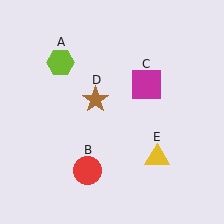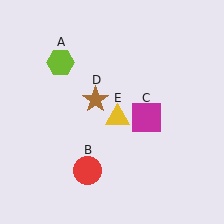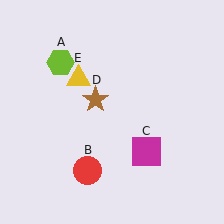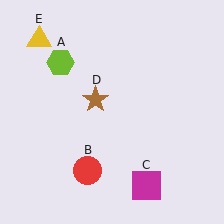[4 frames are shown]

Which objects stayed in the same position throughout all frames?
Lime hexagon (object A) and red circle (object B) and brown star (object D) remained stationary.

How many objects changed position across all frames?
2 objects changed position: magenta square (object C), yellow triangle (object E).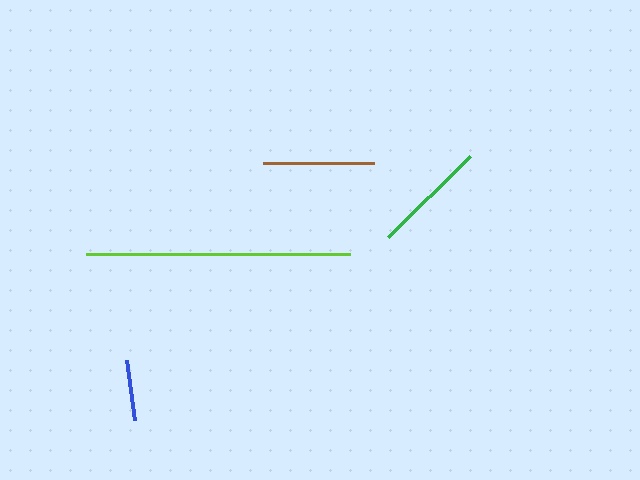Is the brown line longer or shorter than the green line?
The green line is longer than the brown line.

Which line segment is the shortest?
The blue line is the shortest at approximately 61 pixels.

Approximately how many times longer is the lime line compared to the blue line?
The lime line is approximately 4.3 times the length of the blue line.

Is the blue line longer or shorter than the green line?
The green line is longer than the blue line.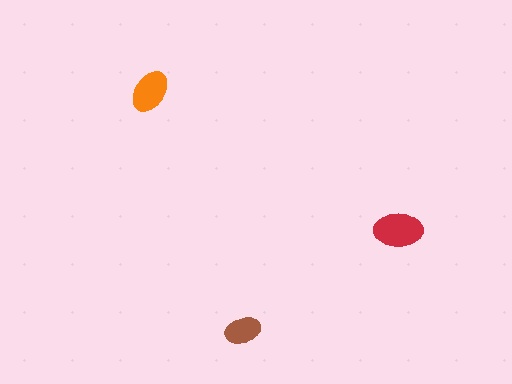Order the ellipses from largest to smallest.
the red one, the orange one, the brown one.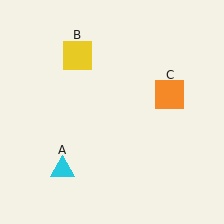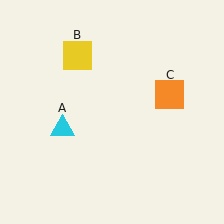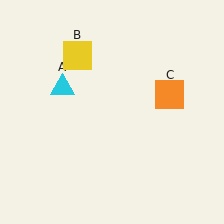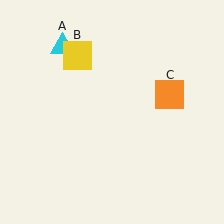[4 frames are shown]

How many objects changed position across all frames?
1 object changed position: cyan triangle (object A).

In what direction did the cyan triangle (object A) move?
The cyan triangle (object A) moved up.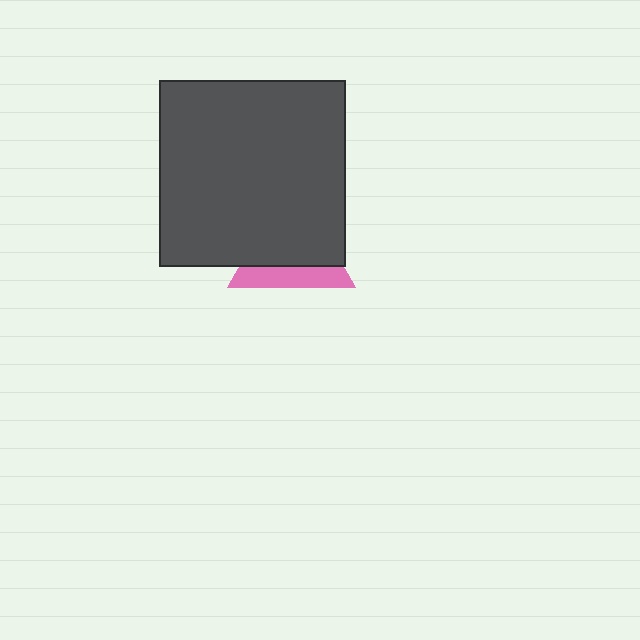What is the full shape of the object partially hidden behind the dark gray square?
The partially hidden object is a pink triangle.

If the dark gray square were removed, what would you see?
You would see the complete pink triangle.